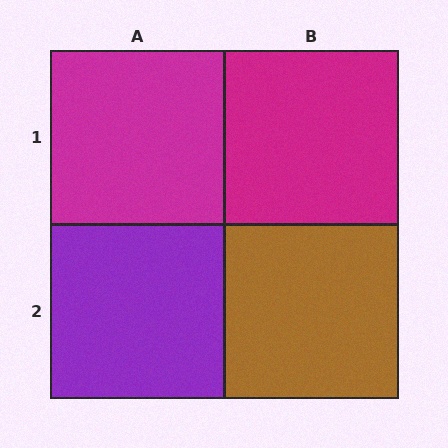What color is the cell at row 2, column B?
Brown.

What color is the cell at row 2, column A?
Purple.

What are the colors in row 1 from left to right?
Magenta, magenta.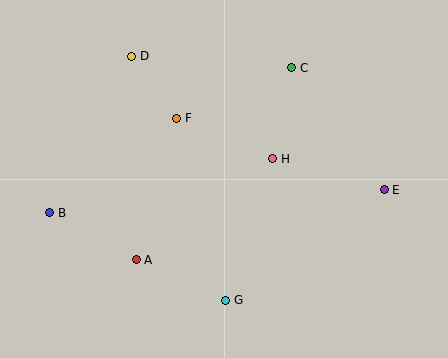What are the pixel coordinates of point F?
Point F is at (177, 118).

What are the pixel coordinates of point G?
Point G is at (226, 300).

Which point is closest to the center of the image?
Point H at (273, 159) is closest to the center.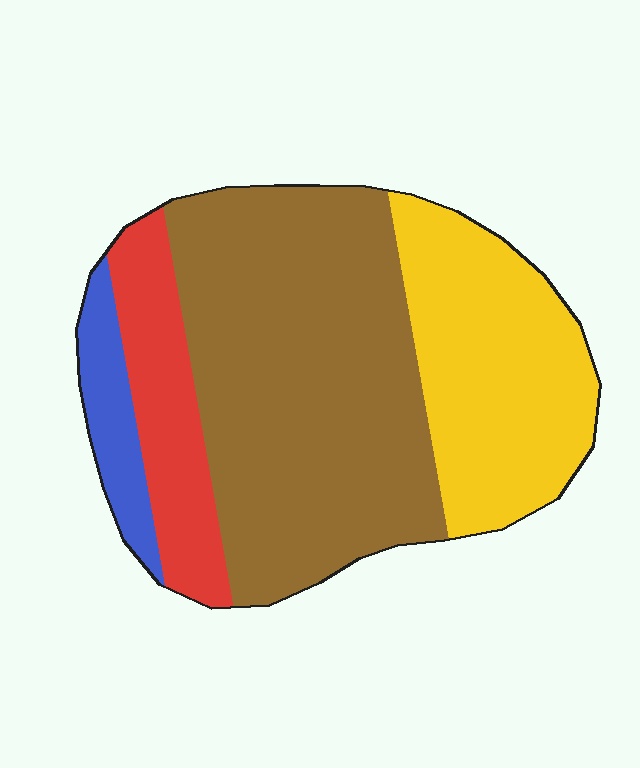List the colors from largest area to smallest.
From largest to smallest: brown, yellow, red, blue.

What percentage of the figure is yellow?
Yellow covers around 25% of the figure.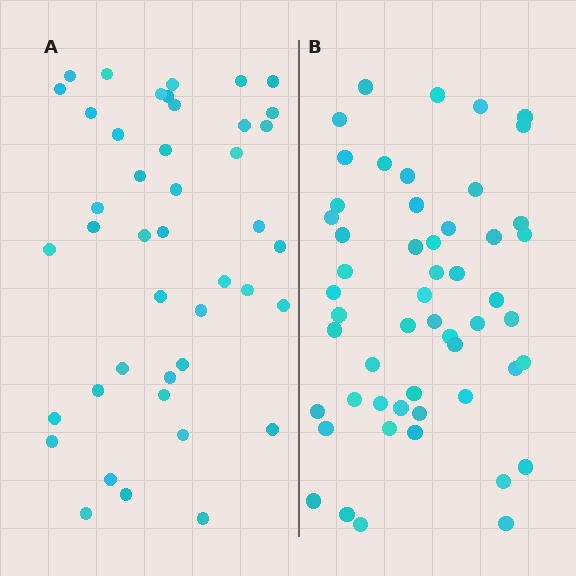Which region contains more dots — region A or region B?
Region B (the right region) has more dots.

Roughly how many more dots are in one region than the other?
Region B has roughly 10 or so more dots than region A.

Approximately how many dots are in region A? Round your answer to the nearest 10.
About 40 dots. (The exact count is 43, which rounds to 40.)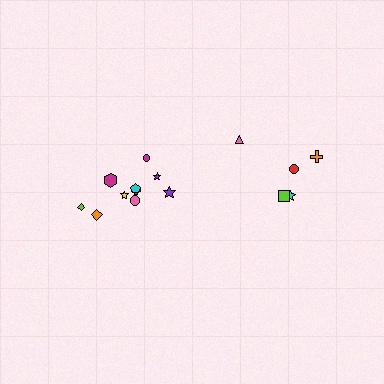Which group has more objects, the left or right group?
The left group.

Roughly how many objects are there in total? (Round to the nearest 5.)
Roughly 15 objects in total.